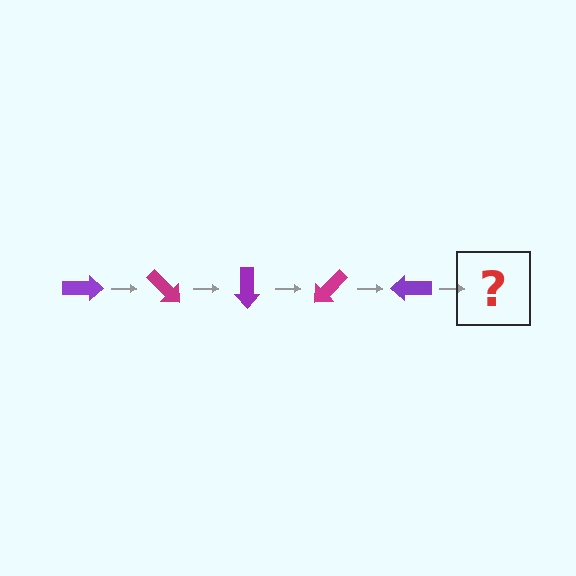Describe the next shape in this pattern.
It should be a magenta arrow, rotated 225 degrees from the start.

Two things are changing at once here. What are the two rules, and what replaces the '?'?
The two rules are that it rotates 45 degrees each step and the color cycles through purple and magenta. The '?' should be a magenta arrow, rotated 225 degrees from the start.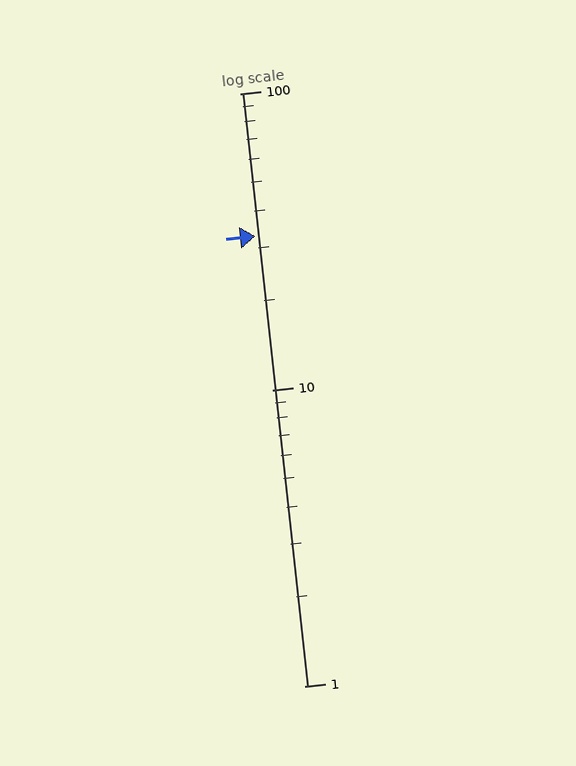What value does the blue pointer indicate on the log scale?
The pointer indicates approximately 33.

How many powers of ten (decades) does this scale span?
The scale spans 2 decades, from 1 to 100.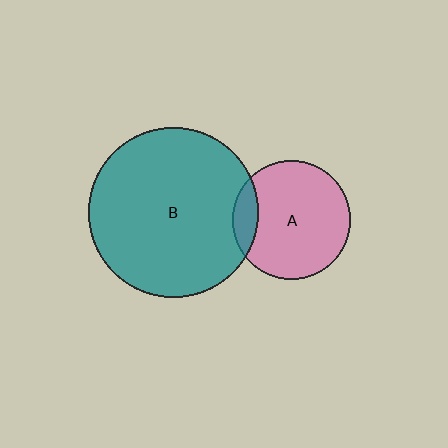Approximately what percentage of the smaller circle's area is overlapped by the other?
Approximately 15%.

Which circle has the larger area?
Circle B (teal).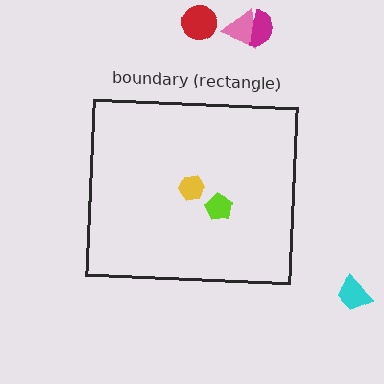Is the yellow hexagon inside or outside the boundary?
Inside.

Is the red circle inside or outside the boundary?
Outside.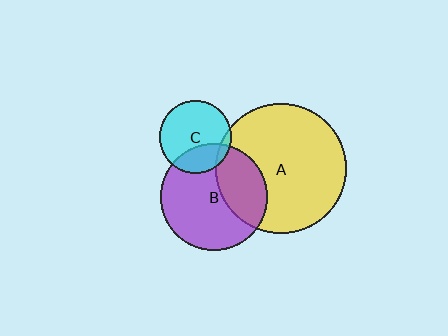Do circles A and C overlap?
Yes.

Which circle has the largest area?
Circle A (yellow).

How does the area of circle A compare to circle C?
Approximately 3.2 times.